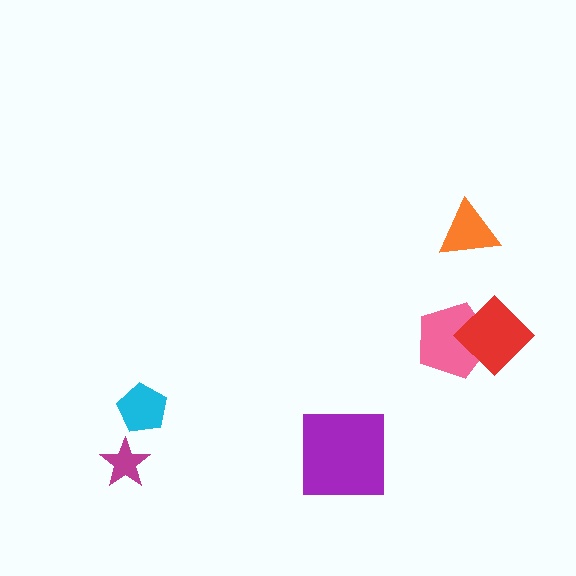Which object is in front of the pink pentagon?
The red diamond is in front of the pink pentagon.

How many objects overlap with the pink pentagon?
1 object overlaps with the pink pentagon.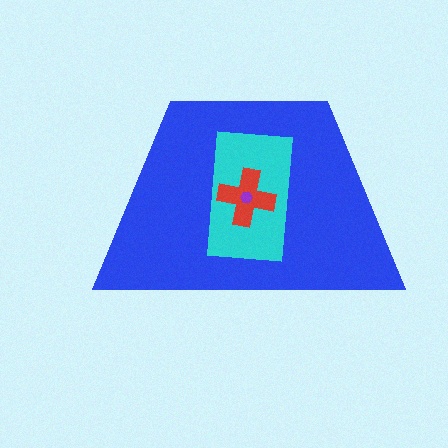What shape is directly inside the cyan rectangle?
The red cross.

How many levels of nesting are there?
4.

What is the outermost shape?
The blue trapezoid.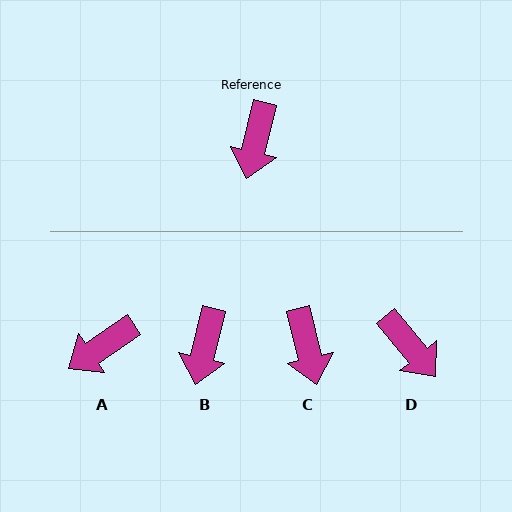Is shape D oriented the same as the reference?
No, it is off by about 54 degrees.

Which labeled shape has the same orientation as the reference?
B.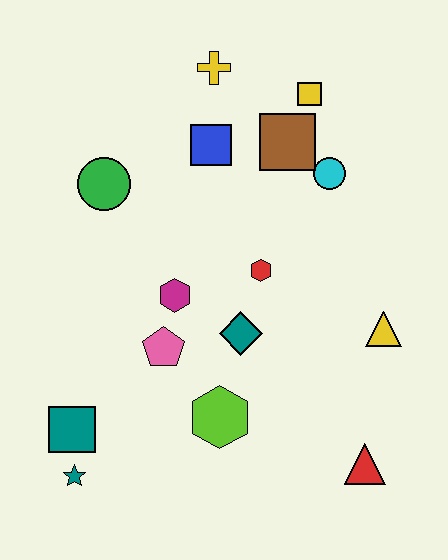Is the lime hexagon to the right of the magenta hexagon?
Yes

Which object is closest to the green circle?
The blue square is closest to the green circle.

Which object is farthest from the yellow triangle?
The teal star is farthest from the yellow triangle.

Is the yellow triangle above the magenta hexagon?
No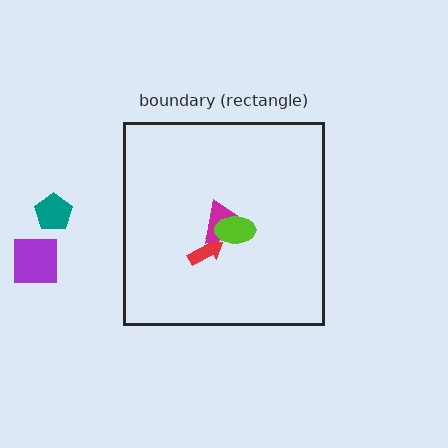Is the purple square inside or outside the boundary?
Outside.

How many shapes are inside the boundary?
3 inside, 2 outside.